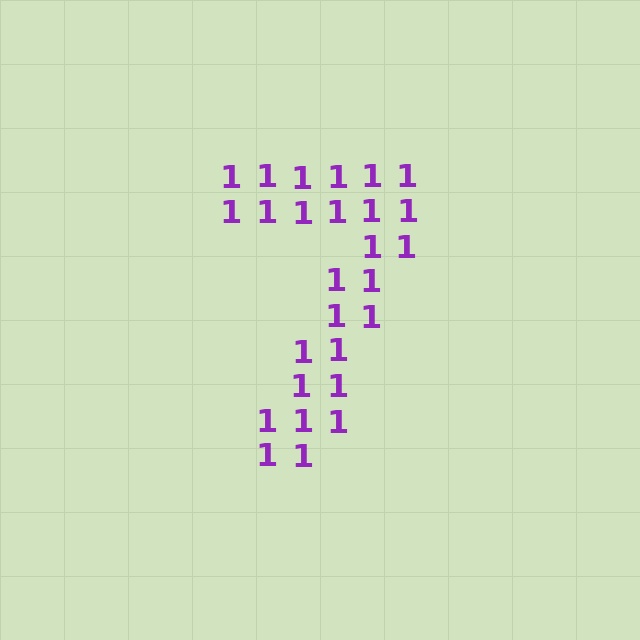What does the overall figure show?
The overall figure shows the digit 7.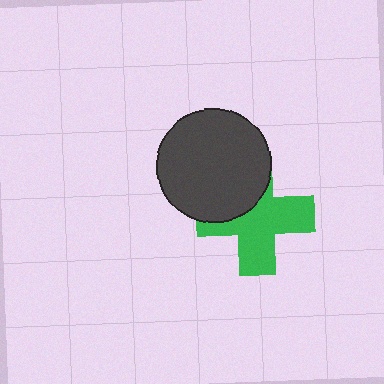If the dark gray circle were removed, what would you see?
You would see the complete green cross.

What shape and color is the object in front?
The object in front is a dark gray circle.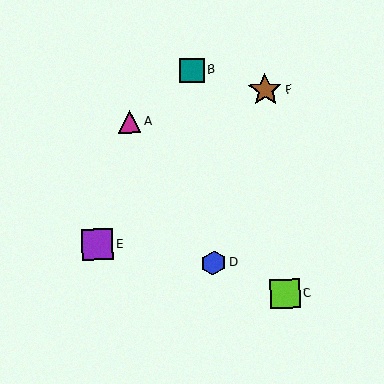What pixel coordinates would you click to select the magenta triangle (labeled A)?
Click at (130, 122) to select the magenta triangle A.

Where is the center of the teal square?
The center of the teal square is at (192, 70).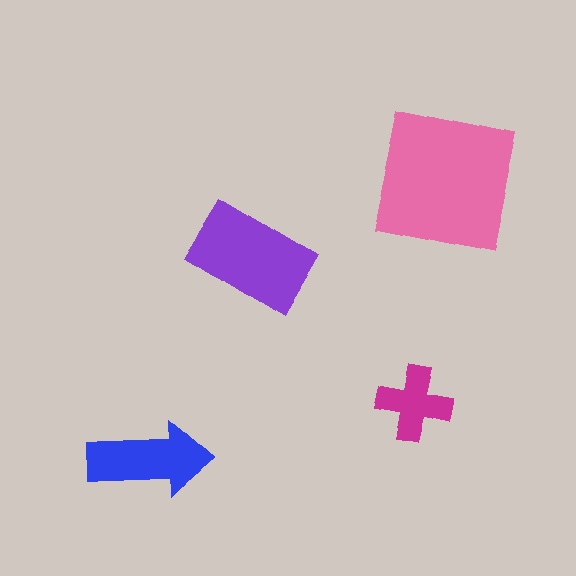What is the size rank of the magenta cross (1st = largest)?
4th.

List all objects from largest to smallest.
The pink square, the purple rectangle, the blue arrow, the magenta cross.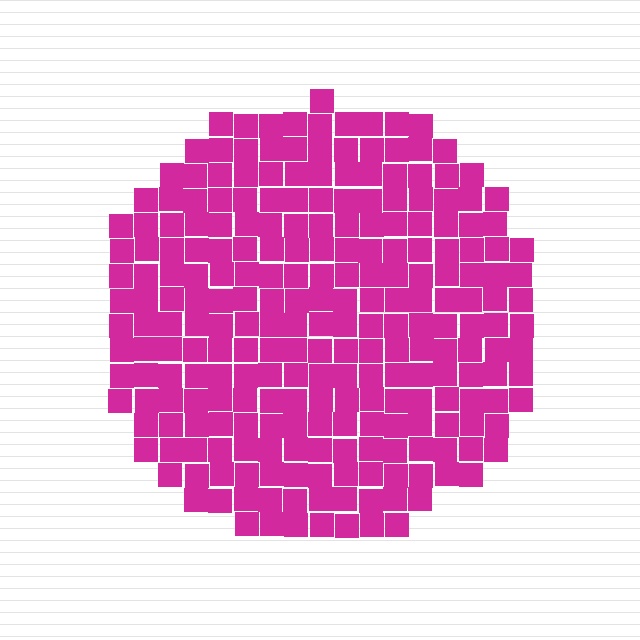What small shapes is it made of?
It is made of small squares.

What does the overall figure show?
The overall figure shows a circle.